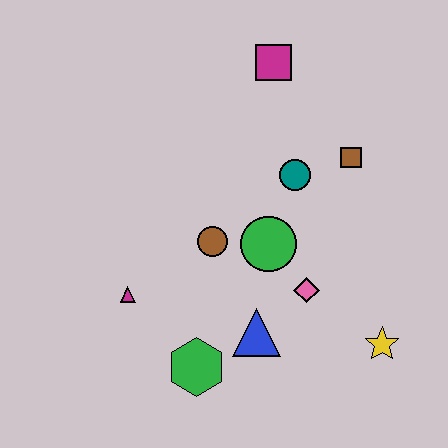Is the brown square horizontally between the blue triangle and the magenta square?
No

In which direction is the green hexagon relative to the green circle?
The green hexagon is below the green circle.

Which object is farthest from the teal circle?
The green hexagon is farthest from the teal circle.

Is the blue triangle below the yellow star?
No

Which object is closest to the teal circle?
The brown square is closest to the teal circle.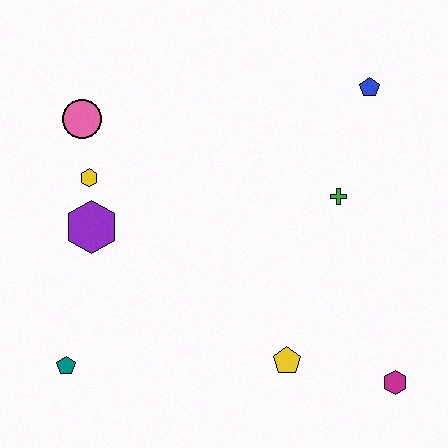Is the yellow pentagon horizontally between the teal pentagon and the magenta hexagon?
Yes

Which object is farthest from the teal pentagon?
The blue pentagon is farthest from the teal pentagon.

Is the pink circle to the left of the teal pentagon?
No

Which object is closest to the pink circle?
The yellow hexagon is closest to the pink circle.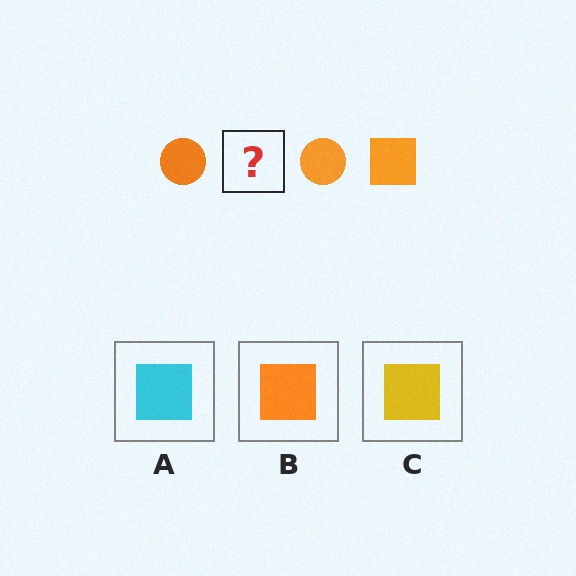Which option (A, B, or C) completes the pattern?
B.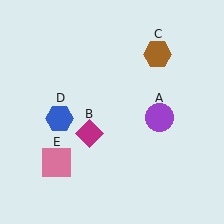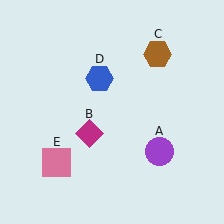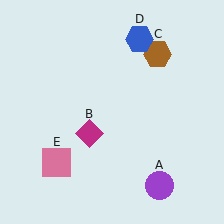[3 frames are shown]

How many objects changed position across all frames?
2 objects changed position: purple circle (object A), blue hexagon (object D).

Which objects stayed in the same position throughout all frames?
Magenta diamond (object B) and brown hexagon (object C) and pink square (object E) remained stationary.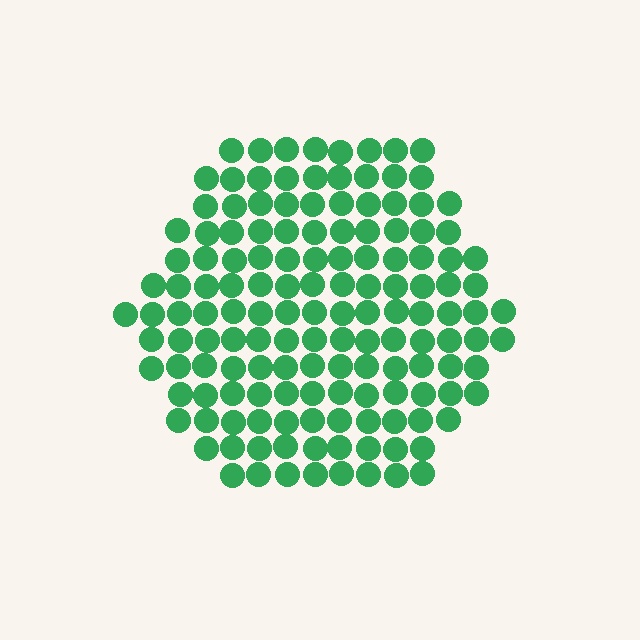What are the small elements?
The small elements are circles.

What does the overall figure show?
The overall figure shows a hexagon.